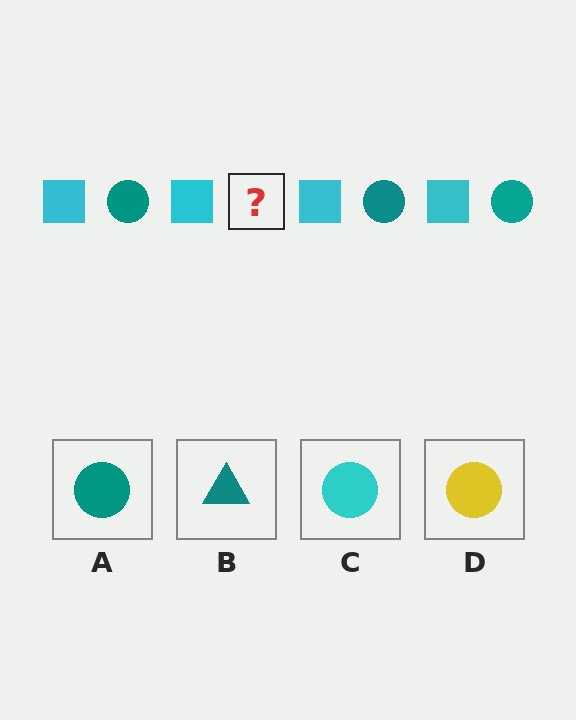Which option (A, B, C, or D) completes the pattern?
A.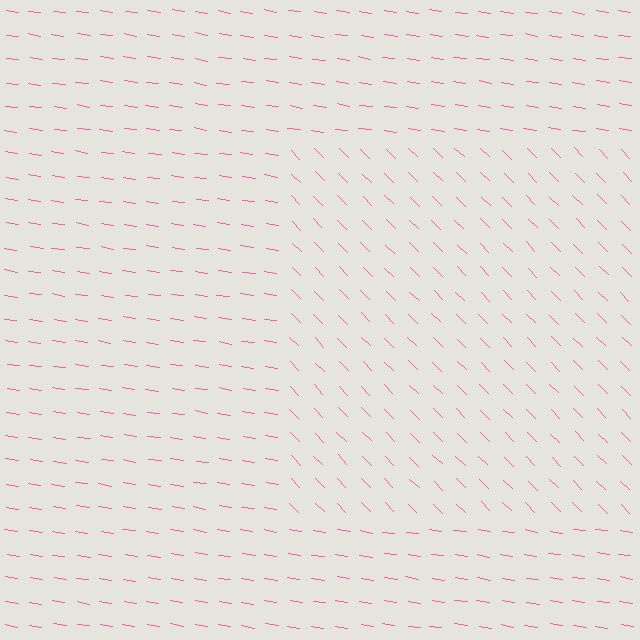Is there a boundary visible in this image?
Yes, there is a texture boundary formed by a change in line orientation.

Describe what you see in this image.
The image is filled with small pink line segments. A rectangle region in the image has lines oriented differently from the surrounding lines, creating a visible texture boundary.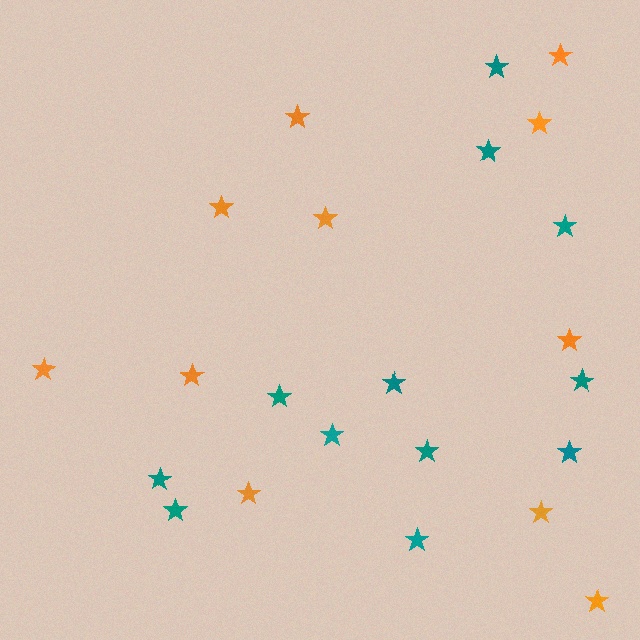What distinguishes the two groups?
There are 2 groups: one group of teal stars (12) and one group of orange stars (11).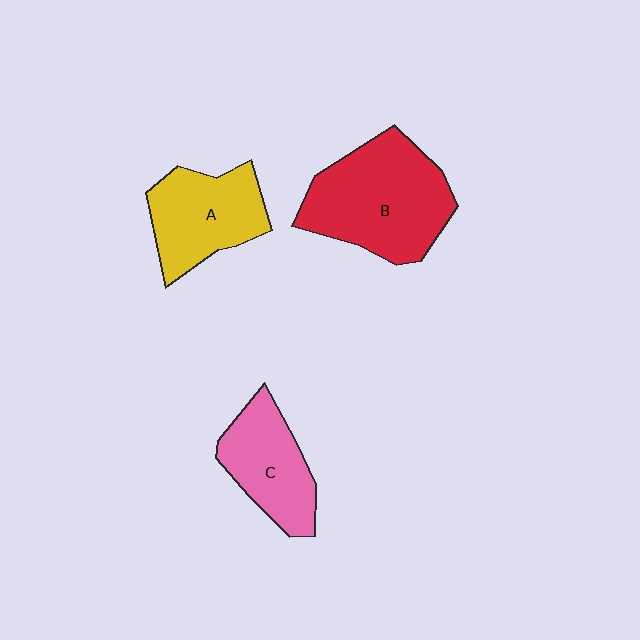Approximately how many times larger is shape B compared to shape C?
Approximately 1.6 times.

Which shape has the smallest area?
Shape C (pink).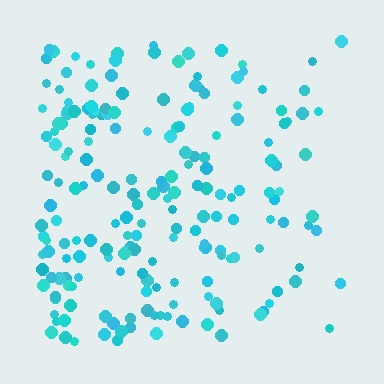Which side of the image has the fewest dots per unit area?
The right.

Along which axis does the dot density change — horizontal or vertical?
Horizontal.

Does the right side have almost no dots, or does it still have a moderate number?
Still a moderate number, just noticeably fewer than the left.